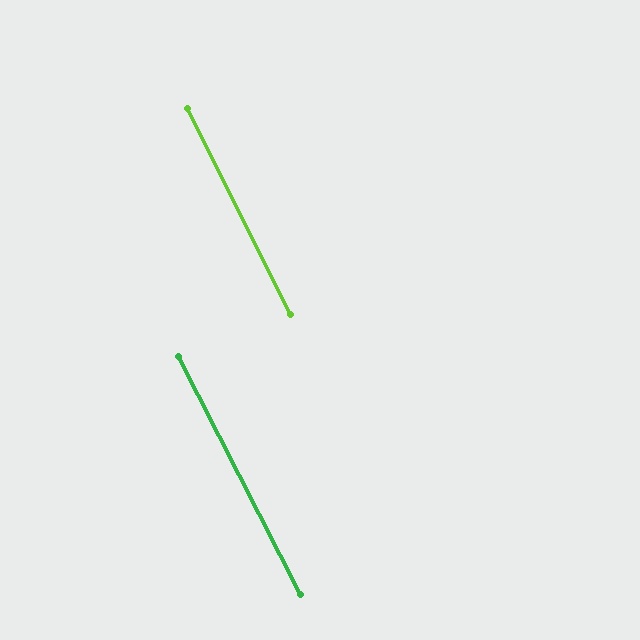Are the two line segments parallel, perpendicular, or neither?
Parallel — their directions differ by only 0.5°.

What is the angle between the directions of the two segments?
Approximately 1 degree.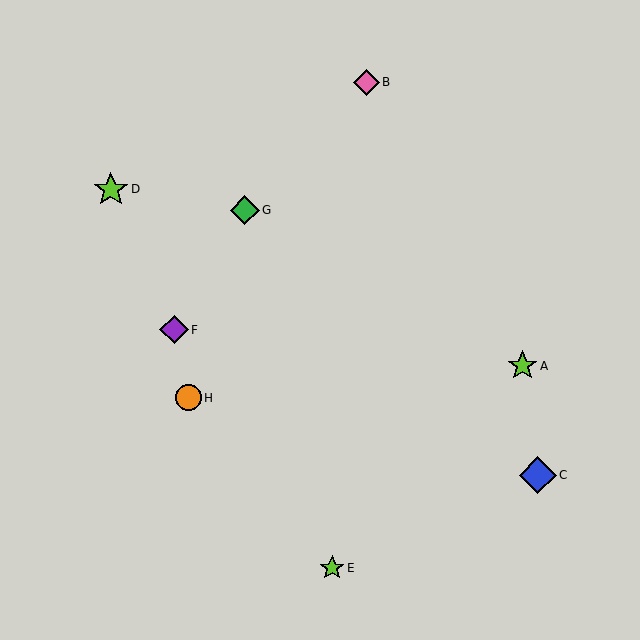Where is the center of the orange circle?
The center of the orange circle is at (188, 398).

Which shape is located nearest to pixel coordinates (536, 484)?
The blue diamond (labeled C) at (538, 475) is nearest to that location.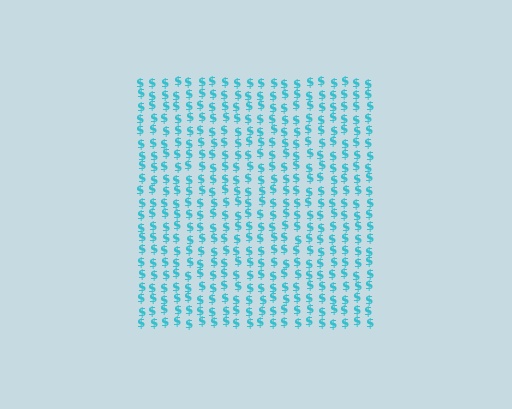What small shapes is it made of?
It is made of small dollar signs.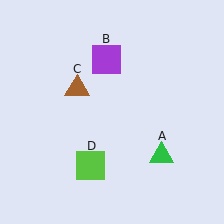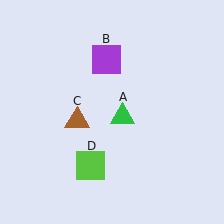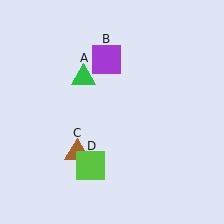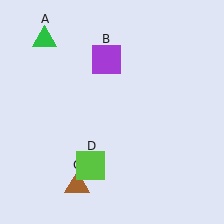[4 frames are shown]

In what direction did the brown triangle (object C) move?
The brown triangle (object C) moved down.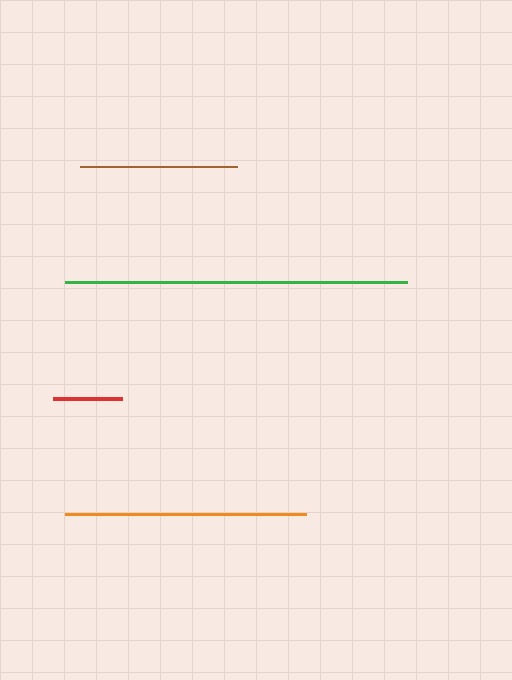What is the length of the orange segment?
The orange segment is approximately 241 pixels long.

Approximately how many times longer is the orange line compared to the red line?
The orange line is approximately 3.5 times the length of the red line.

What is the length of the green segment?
The green segment is approximately 342 pixels long.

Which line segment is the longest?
The green line is the longest at approximately 342 pixels.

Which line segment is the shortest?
The red line is the shortest at approximately 68 pixels.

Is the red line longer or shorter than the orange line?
The orange line is longer than the red line.